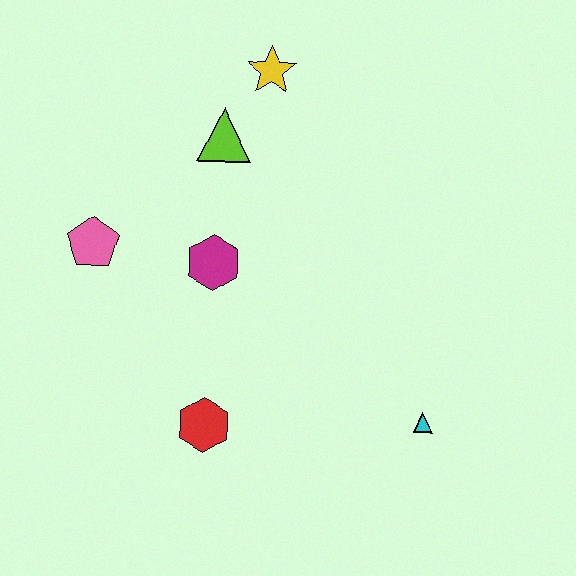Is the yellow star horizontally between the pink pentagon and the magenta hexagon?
No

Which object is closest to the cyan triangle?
The red hexagon is closest to the cyan triangle.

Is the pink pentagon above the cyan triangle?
Yes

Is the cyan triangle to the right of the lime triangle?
Yes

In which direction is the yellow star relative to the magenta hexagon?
The yellow star is above the magenta hexagon.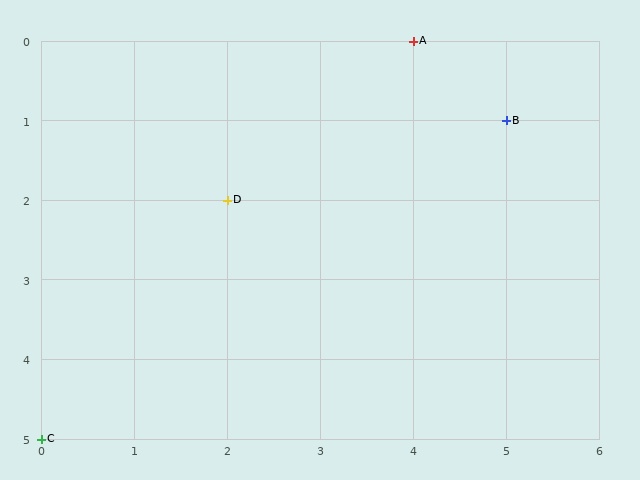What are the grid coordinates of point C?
Point C is at grid coordinates (0, 5).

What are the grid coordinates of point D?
Point D is at grid coordinates (2, 2).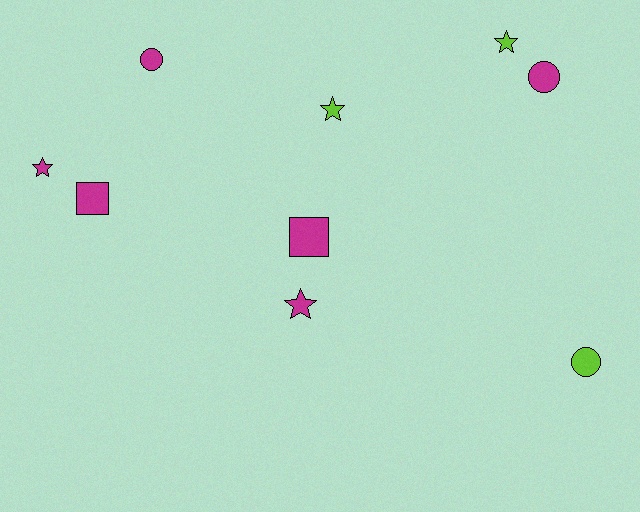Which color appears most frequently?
Magenta, with 6 objects.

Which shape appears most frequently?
Star, with 4 objects.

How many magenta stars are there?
There are 2 magenta stars.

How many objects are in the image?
There are 9 objects.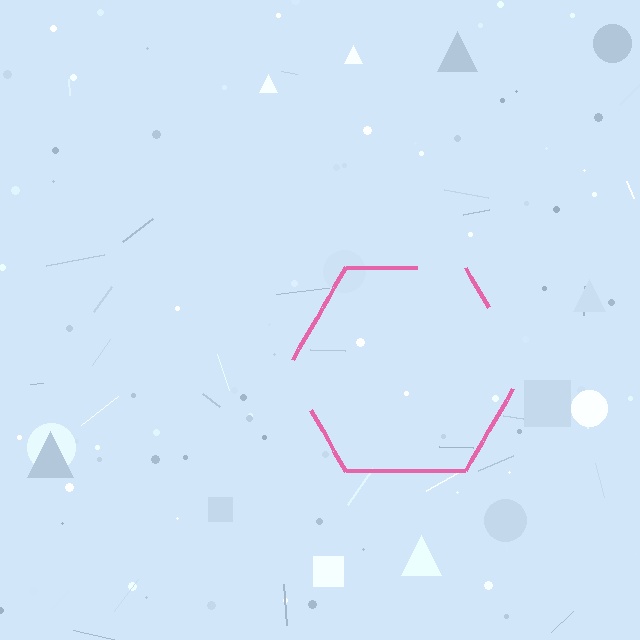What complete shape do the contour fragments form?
The contour fragments form a hexagon.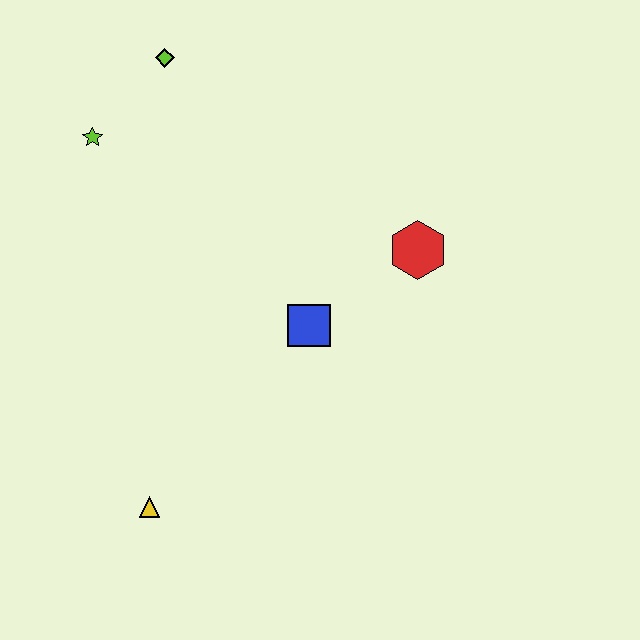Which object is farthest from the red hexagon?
The yellow triangle is farthest from the red hexagon.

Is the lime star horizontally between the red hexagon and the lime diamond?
No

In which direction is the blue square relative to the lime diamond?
The blue square is below the lime diamond.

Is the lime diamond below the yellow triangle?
No